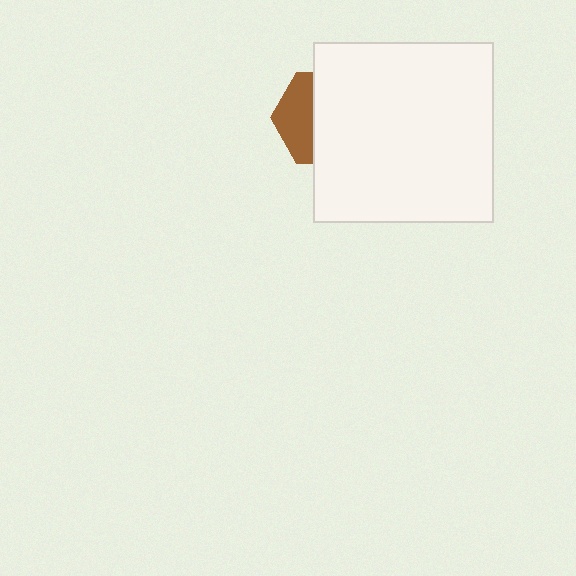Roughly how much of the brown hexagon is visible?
A small part of it is visible (roughly 39%).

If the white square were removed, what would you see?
You would see the complete brown hexagon.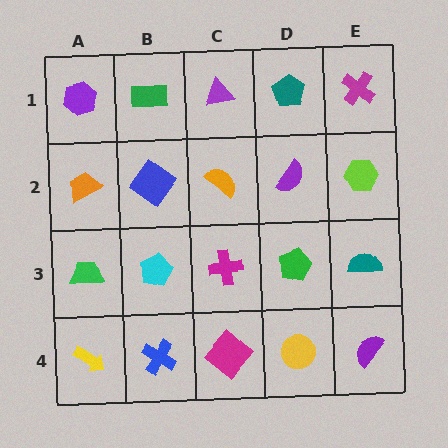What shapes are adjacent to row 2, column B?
A green rectangle (row 1, column B), a cyan pentagon (row 3, column B), an orange trapezoid (row 2, column A), an orange semicircle (row 2, column C).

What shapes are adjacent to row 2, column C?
A purple triangle (row 1, column C), a magenta cross (row 3, column C), a blue diamond (row 2, column B), a purple semicircle (row 2, column D).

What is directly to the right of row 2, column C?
A purple semicircle.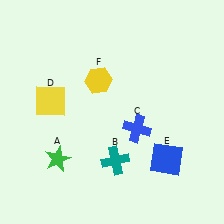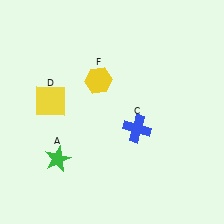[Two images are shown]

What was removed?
The blue square (E), the teal cross (B) were removed in Image 2.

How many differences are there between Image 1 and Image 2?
There are 2 differences between the two images.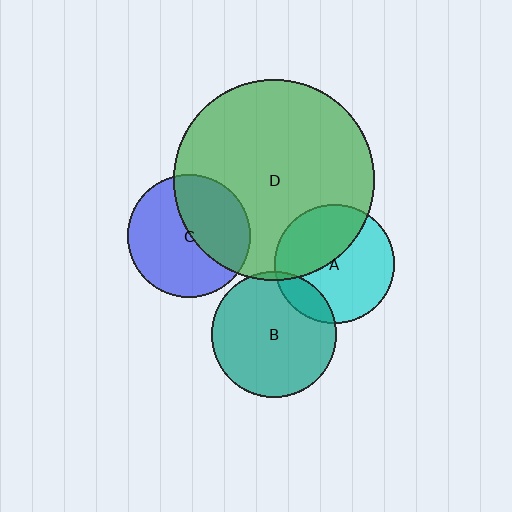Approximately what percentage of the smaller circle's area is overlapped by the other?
Approximately 40%.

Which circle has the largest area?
Circle D (green).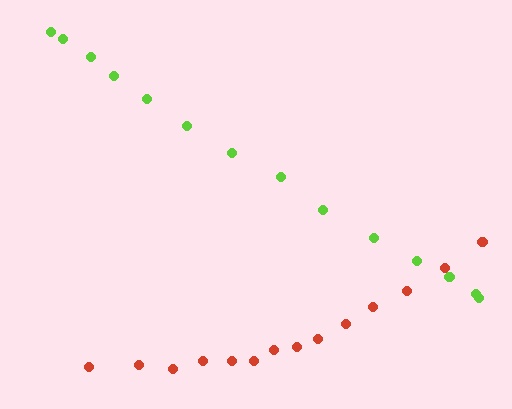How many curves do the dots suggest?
There are 2 distinct paths.